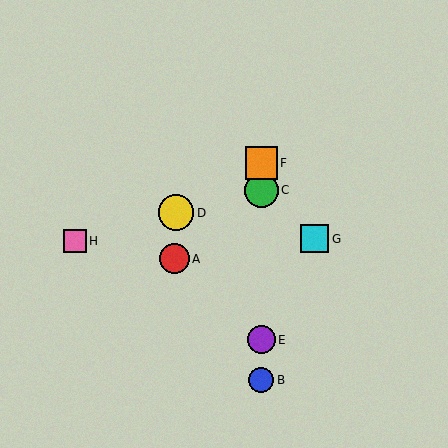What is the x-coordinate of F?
Object F is at x≈261.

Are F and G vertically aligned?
No, F is at x≈261 and G is at x≈315.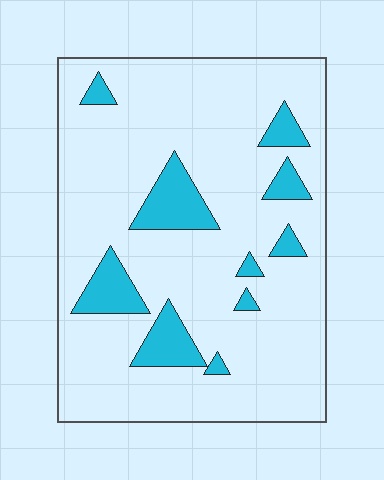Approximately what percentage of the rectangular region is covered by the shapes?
Approximately 15%.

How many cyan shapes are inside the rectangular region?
10.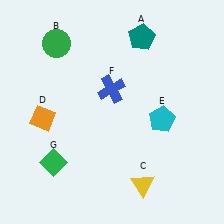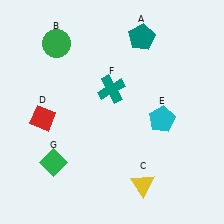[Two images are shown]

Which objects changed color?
D changed from orange to red. F changed from blue to teal.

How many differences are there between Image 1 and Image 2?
There are 2 differences between the two images.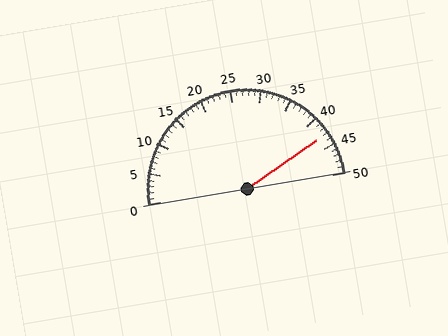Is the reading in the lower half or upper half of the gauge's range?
The reading is in the upper half of the range (0 to 50).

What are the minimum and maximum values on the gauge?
The gauge ranges from 0 to 50.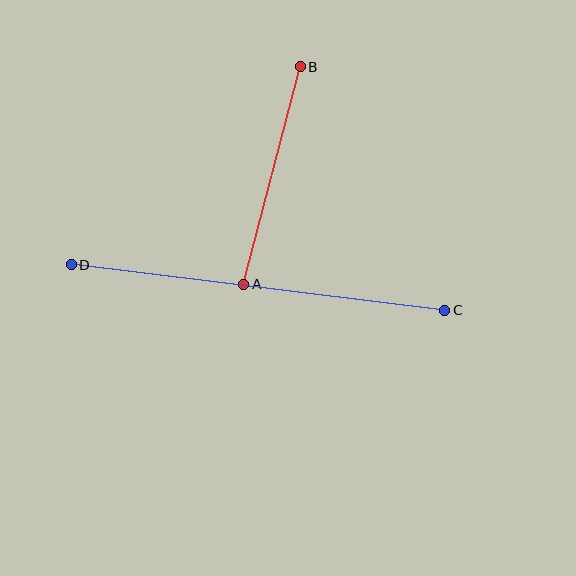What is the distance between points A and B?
The distance is approximately 224 pixels.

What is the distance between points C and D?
The distance is approximately 376 pixels.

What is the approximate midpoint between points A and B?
The midpoint is at approximately (272, 176) pixels.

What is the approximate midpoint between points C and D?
The midpoint is at approximately (258, 287) pixels.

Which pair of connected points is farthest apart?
Points C and D are farthest apart.